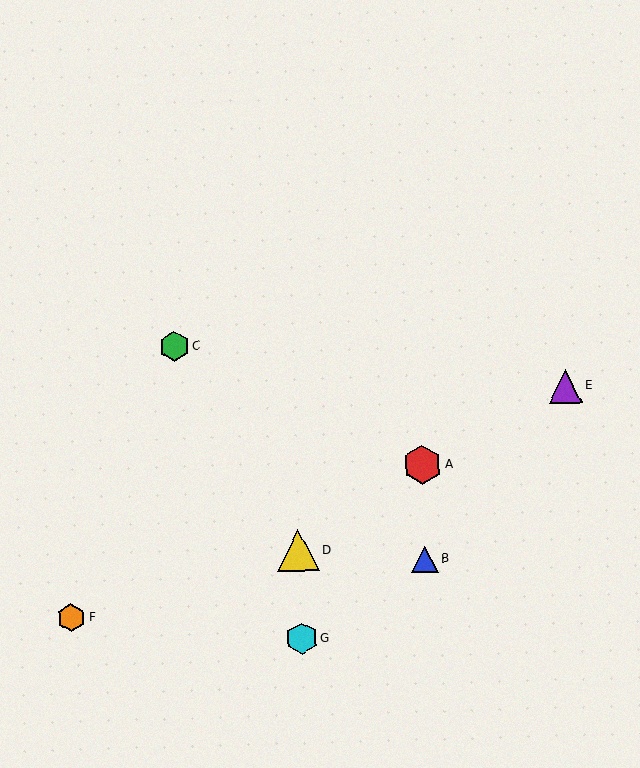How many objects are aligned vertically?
2 objects (A, B) are aligned vertically.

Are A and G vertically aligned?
No, A is at x≈422 and G is at x≈302.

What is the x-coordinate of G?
Object G is at x≈302.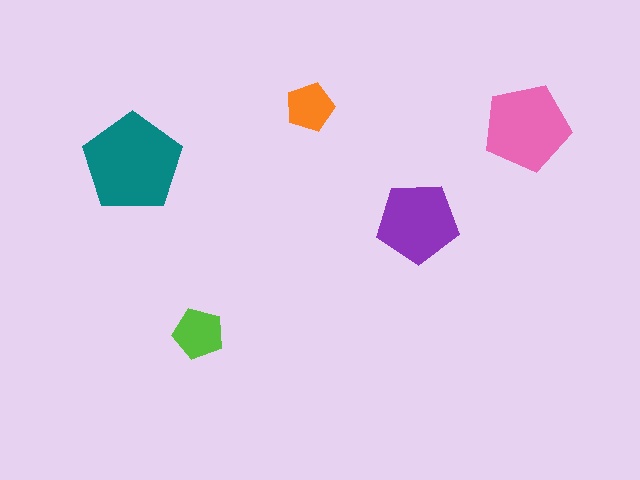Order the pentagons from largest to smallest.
the teal one, the pink one, the purple one, the lime one, the orange one.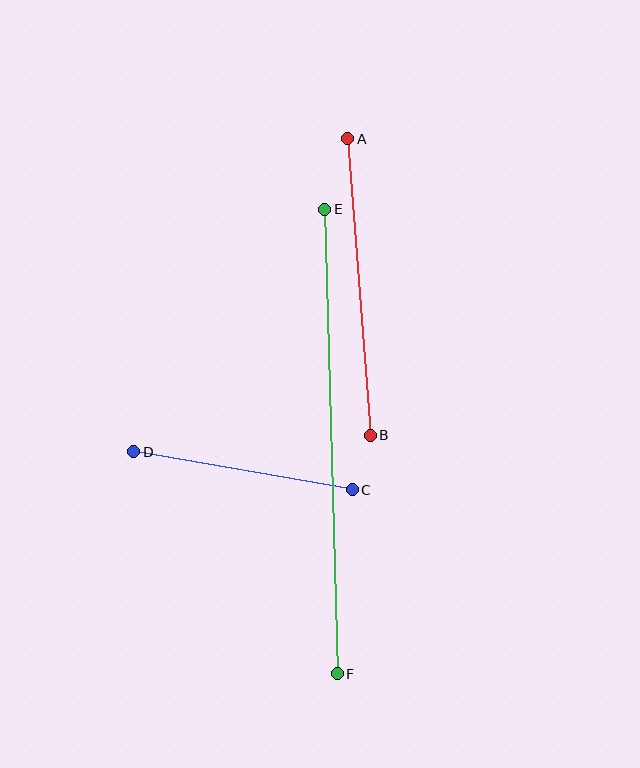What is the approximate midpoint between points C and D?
The midpoint is at approximately (243, 471) pixels.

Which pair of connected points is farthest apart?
Points E and F are farthest apart.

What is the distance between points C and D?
The distance is approximately 222 pixels.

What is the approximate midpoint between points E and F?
The midpoint is at approximately (331, 441) pixels.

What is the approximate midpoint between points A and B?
The midpoint is at approximately (359, 287) pixels.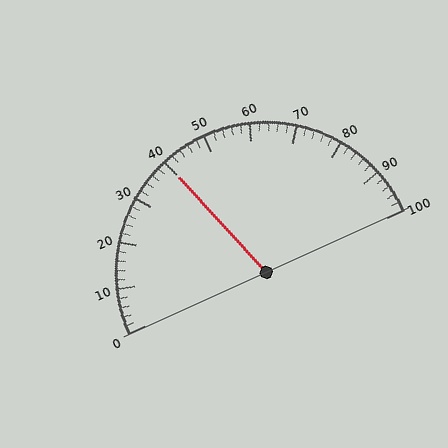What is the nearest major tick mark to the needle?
The nearest major tick mark is 40.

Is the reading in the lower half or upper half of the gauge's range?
The reading is in the lower half of the range (0 to 100).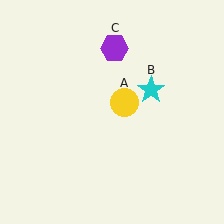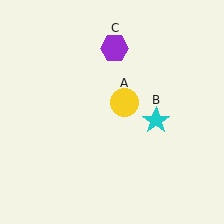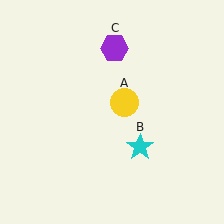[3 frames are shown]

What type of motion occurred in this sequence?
The cyan star (object B) rotated clockwise around the center of the scene.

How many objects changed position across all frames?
1 object changed position: cyan star (object B).